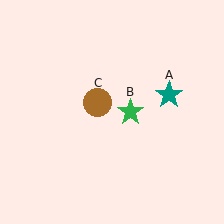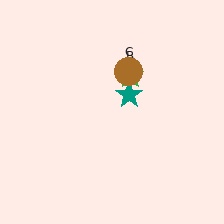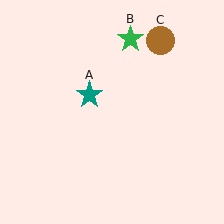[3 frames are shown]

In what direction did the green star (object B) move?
The green star (object B) moved up.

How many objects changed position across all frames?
3 objects changed position: teal star (object A), green star (object B), brown circle (object C).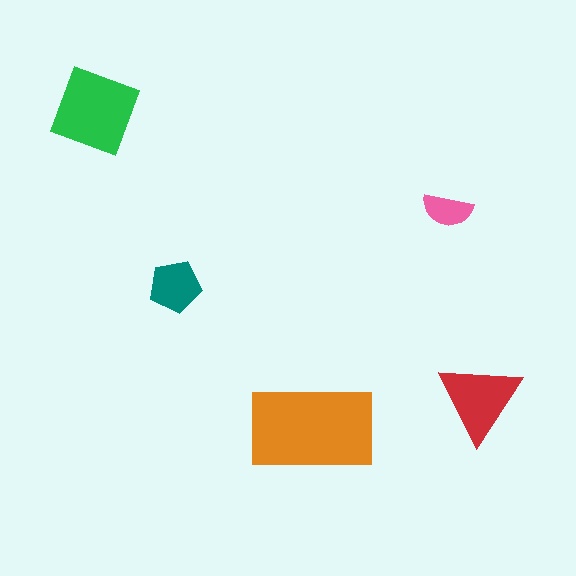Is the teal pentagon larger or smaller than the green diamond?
Smaller.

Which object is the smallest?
The pink semicircle.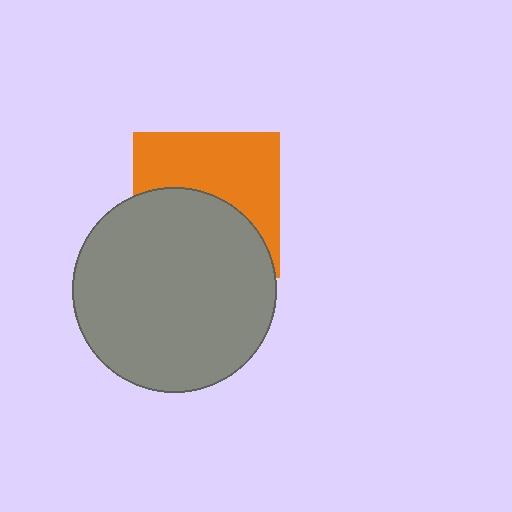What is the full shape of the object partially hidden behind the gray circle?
The partially hidden object is an orange square.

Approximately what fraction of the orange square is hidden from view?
Roughly 50% of the orange square is hidden behind the gray circle.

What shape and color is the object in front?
The object in front is a gray circle.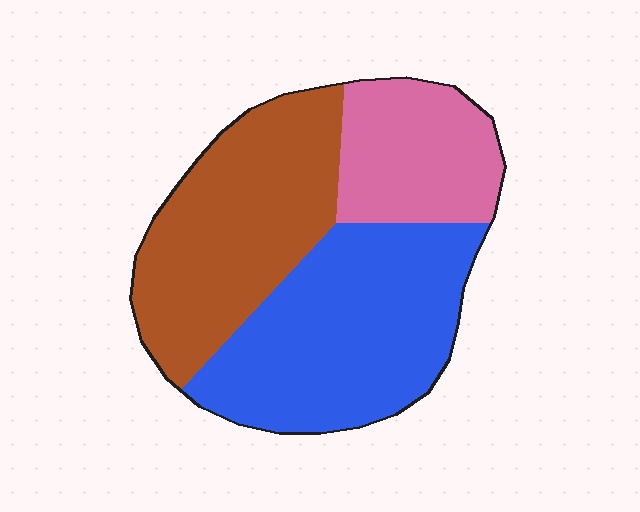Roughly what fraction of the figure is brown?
Brown takes up between a third and a half of the figure.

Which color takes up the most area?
Blue, at roughly 40%.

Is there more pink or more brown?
Brown.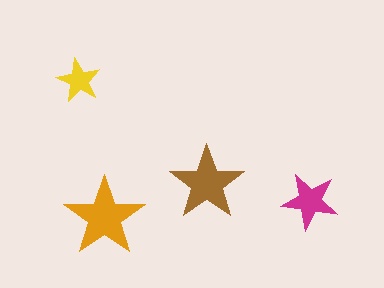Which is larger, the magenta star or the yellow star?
The magenta one.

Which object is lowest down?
The orange star is bottommost.